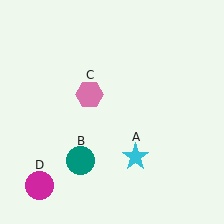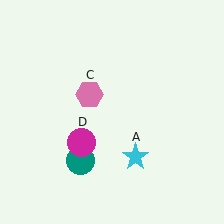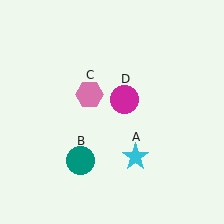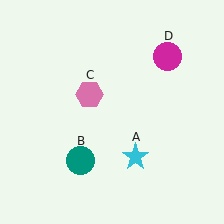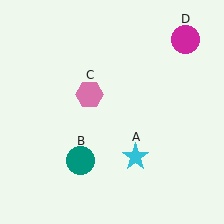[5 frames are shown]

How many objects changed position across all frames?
1 object changed position: magenta circle (object D).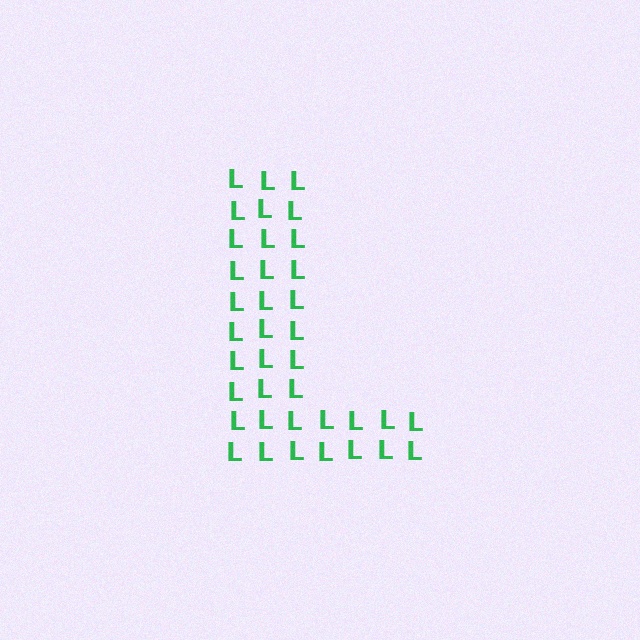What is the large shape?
The large shape is the letter L.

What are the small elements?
The small elements are letter L's.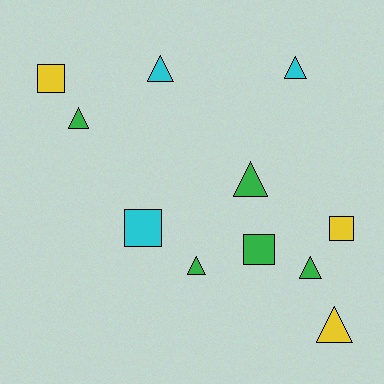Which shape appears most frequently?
Triangle, with 7 objects.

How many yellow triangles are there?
There is 1 yellow triangle.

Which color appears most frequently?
Green, with 5 objects.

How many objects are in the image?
There are 11 objects.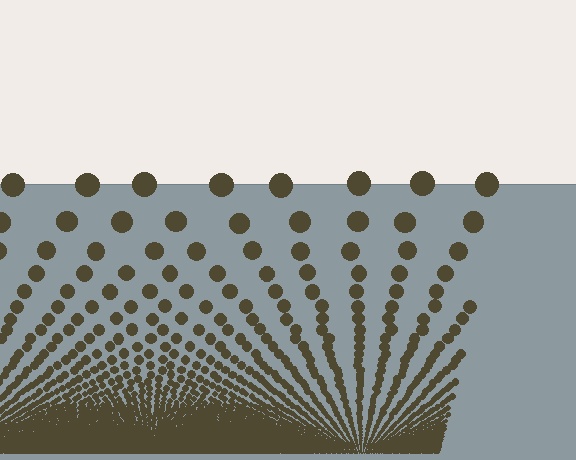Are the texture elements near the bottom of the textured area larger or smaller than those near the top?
Smaller. The gradient is inverted — elements near the bottom are smaller and denser.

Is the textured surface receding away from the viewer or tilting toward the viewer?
The surface appears to tilt toward the viewer. Texture elements get larger and sparser toward the top.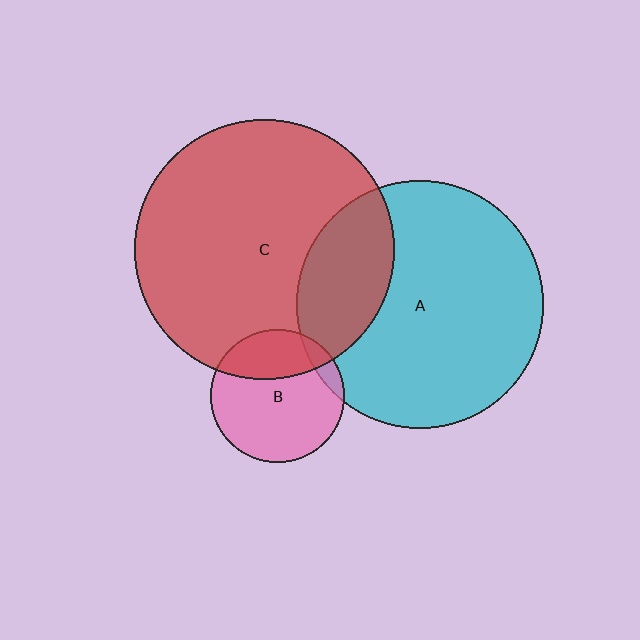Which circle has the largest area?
Circle C (red).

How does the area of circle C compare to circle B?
Approximately 3.8 times.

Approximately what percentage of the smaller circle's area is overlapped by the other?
Approximately 30%.